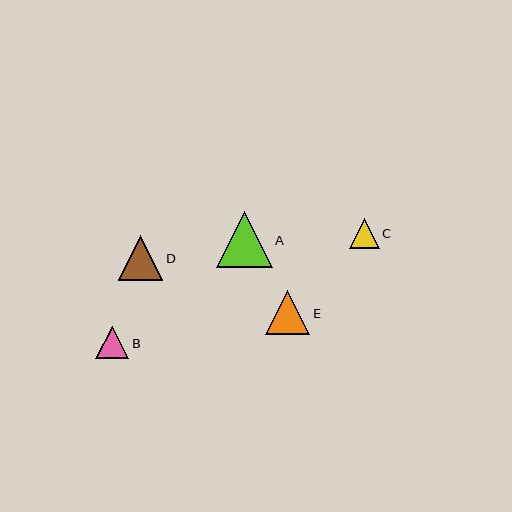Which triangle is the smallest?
Triangle C is the smallest with a size of approximately 30 pixels.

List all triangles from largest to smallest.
From largest to smallest: A, D, E, B, C.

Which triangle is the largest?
Triangle A is the largest with a size of approximately 56 pixels.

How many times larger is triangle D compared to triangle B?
Triangle D is approximately 1.4 times the size of triangle B.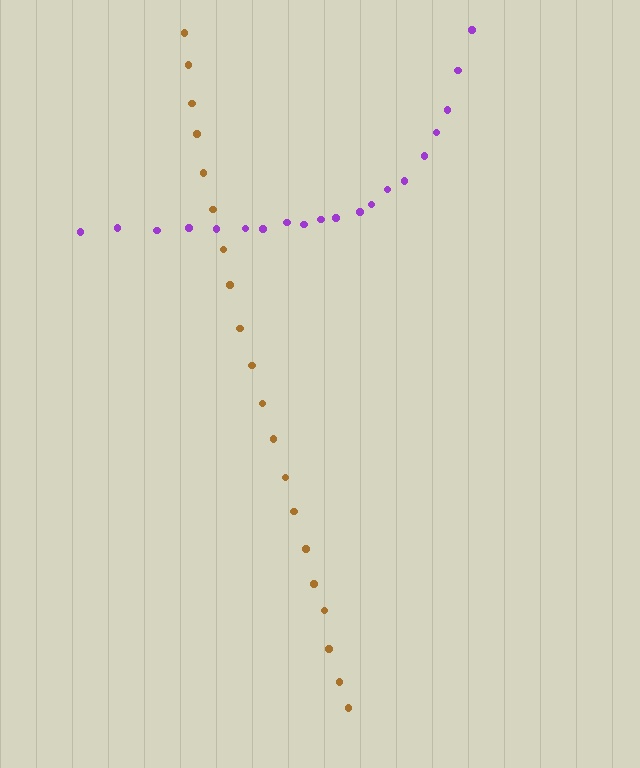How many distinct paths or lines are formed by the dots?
There are 2 distinct paths.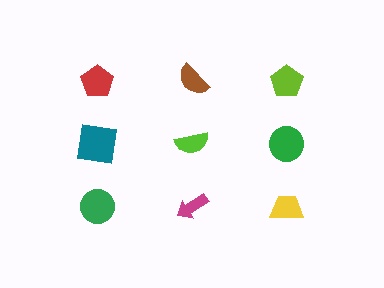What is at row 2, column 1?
A teal square.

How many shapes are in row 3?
3 shapes.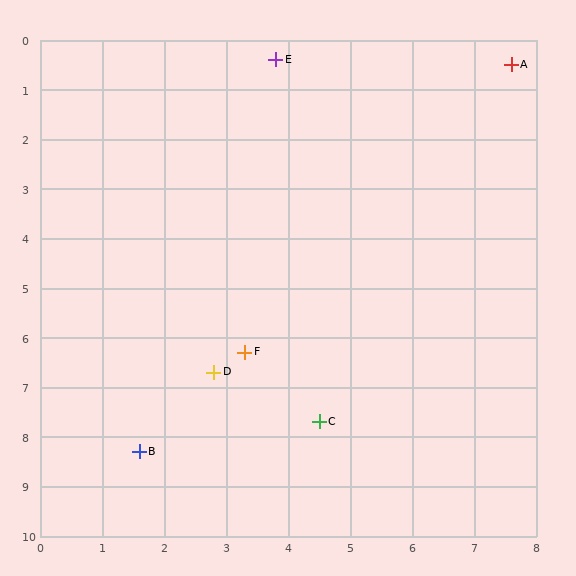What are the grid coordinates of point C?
Point C is at approximately (4.5, 7.7).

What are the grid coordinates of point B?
Point B is at approximately (1.6, 8.3).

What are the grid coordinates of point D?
Point D is at approximately (2.8, 6.7).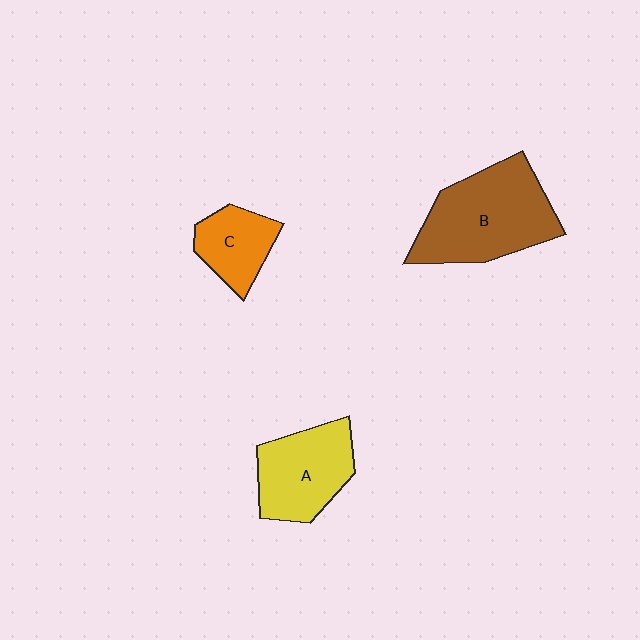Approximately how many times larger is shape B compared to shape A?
Approximately 1.4 times.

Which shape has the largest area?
Shape B (brown).